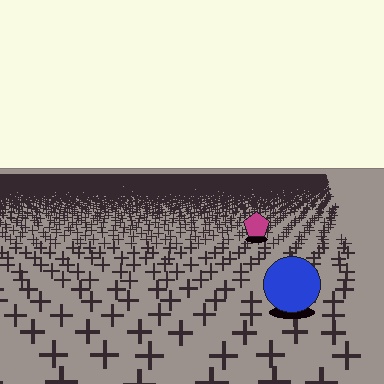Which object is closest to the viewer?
The blue circle is closest. The texture marks near it are larger and more spread out.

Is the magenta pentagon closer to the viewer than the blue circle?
No. The blue circle is closer — you can tell from the texture gradient: the ground texture is coarser near it.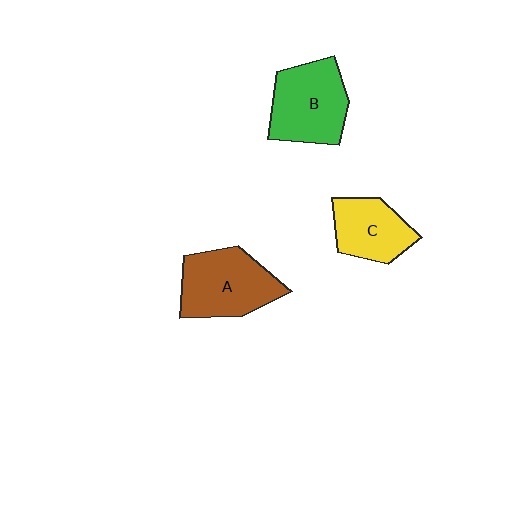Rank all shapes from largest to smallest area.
From largest to smallest: A (brown), B (green), C (yellow).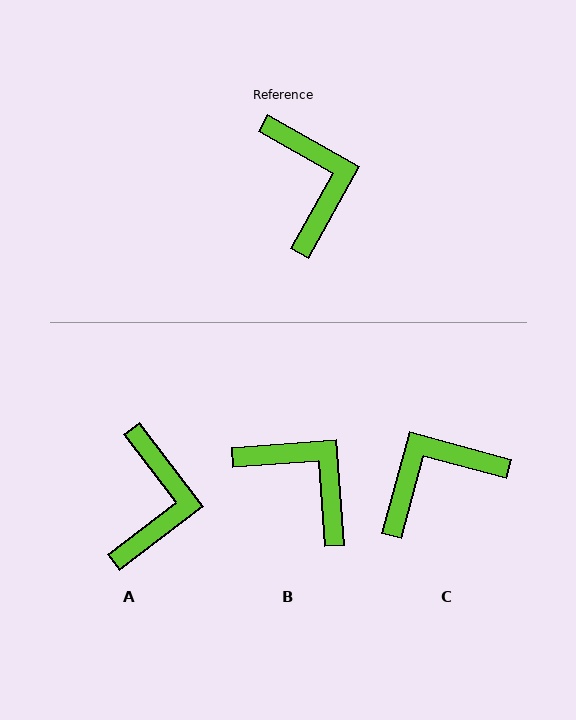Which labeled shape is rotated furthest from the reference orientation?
C, about 104 degrees away.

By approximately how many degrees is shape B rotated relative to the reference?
Approximately 34 degrees counter-clockwise.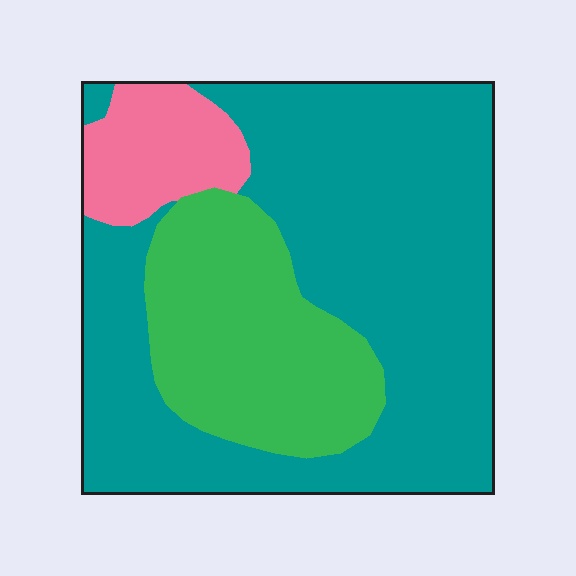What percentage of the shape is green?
Green covers 26% of the shape.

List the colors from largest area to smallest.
From largest to smallest: teal, green, pink.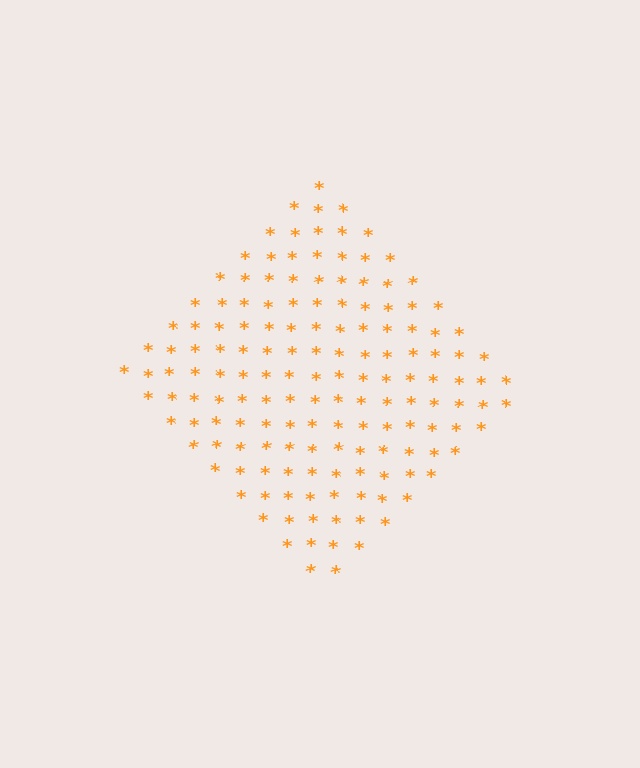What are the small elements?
The small elements are asterisks.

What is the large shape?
The large shape is a diamond.